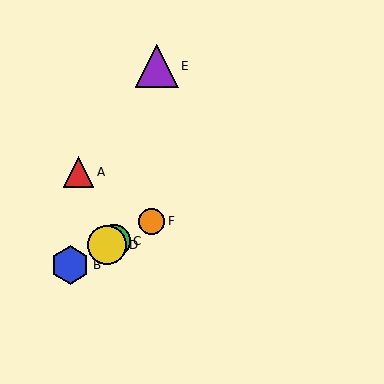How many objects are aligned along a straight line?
4 objects (B, C, D, F) are aligned along a straight line.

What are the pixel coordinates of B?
Object B is at (70, 265).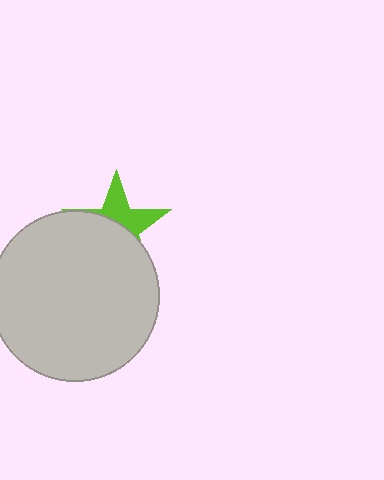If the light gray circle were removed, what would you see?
You would see the complete lime star.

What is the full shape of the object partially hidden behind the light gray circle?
The partially hidden object is a lime star.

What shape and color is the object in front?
The object in front is a light gray circle.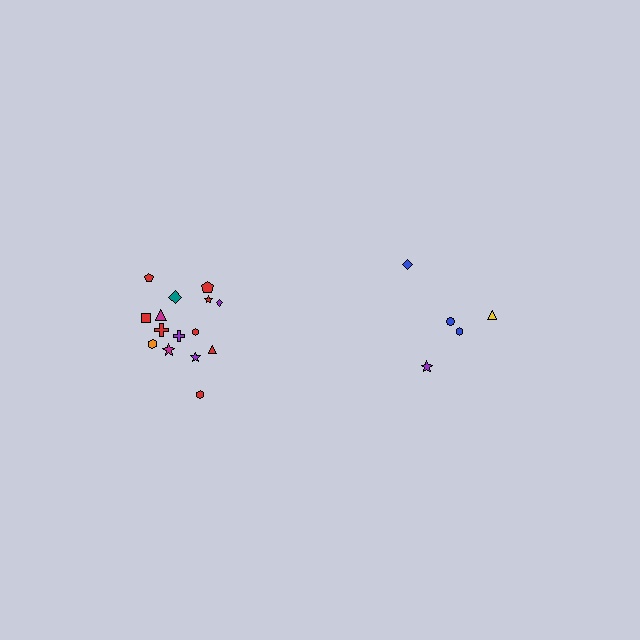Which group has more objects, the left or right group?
The left group.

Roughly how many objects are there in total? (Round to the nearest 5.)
Roughly 20 objects in total.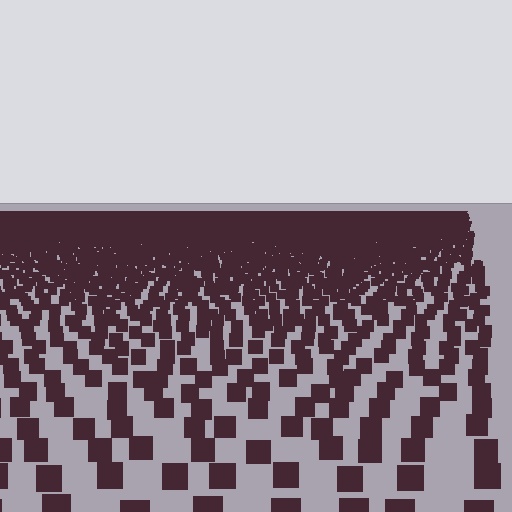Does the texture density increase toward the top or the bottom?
Density increases toward the top.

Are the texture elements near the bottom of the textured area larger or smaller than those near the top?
Larger. Near the bottom, elements are closer to the viewer and appear at a bigger on-screen size.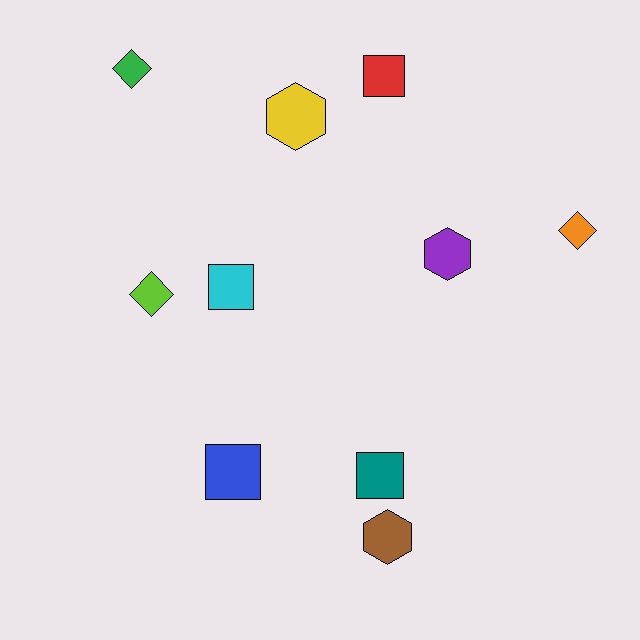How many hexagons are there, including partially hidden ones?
There are 3 hexagons.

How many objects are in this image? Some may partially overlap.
There are 10 objects.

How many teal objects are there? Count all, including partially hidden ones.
There is 1 teal object.